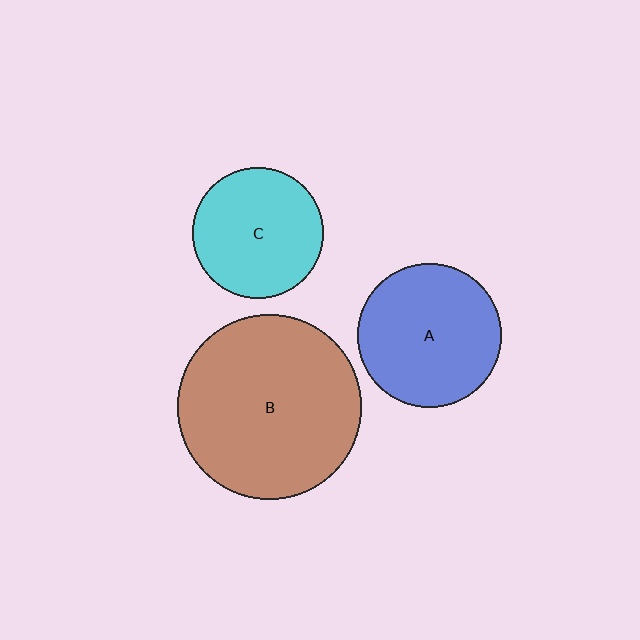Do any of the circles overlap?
No, none of the circles overlap.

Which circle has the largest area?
Circle B (brown).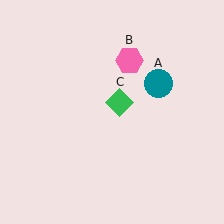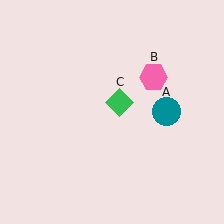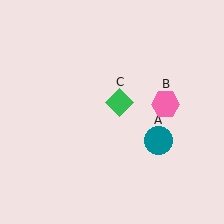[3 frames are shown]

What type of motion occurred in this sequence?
The teal circle (object A), pink hexagon (object B) rotated clockwise around the center of the scene.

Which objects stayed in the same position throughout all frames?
Green diamond (object C) remained stationary.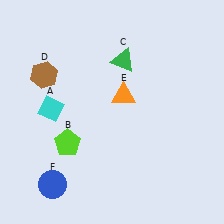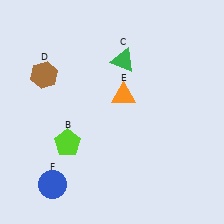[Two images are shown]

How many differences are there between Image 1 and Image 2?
There is 1 difference between the two images.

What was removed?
The cyan diamond (A) was removed in Image 2.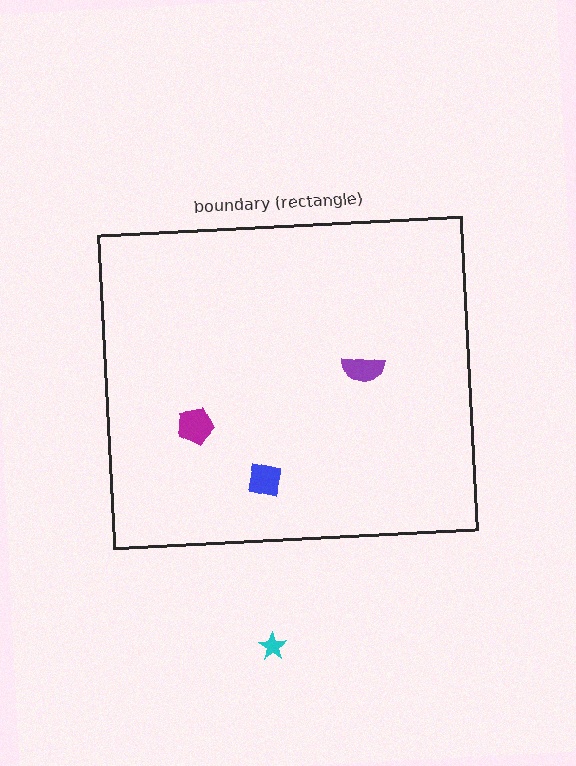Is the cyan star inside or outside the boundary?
Outside.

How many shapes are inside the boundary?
3 inside, 1 outside.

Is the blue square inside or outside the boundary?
Inside.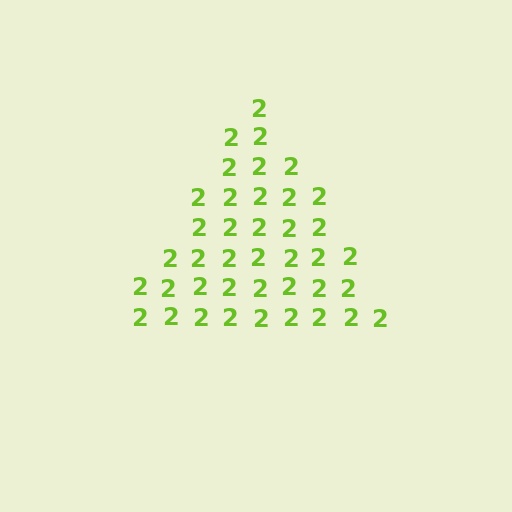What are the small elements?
The small elements are digit 2's.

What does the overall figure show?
The overall figure shows a triangle.